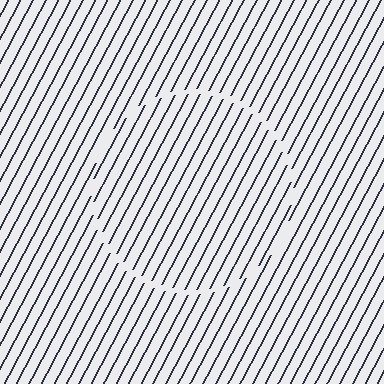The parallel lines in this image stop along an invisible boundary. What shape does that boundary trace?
An illusory circle. The interior of the shape contains the same grating, shifted by half a period — the contour is defined by the phase discontinuity where line-ends from the inner and outer gratings abut.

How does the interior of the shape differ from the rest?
The interior of the shape contains the same grating, shifted by half a period — the contour is defined by the phase discontinuity where line-ends from the inner and outer gratings abut.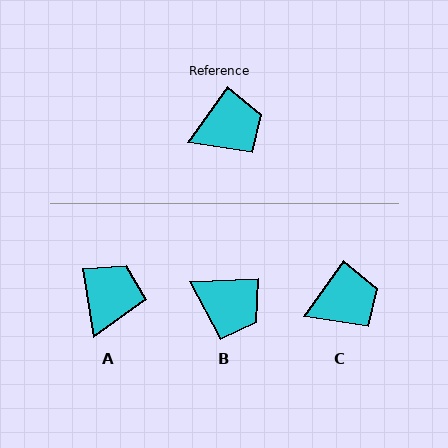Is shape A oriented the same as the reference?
No, it is off by about 44 degrees.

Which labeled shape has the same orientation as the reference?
C.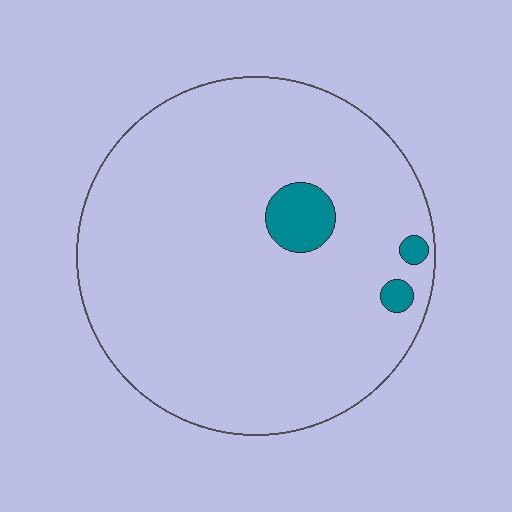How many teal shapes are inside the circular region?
3.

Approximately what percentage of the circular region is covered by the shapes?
Approximately 5%.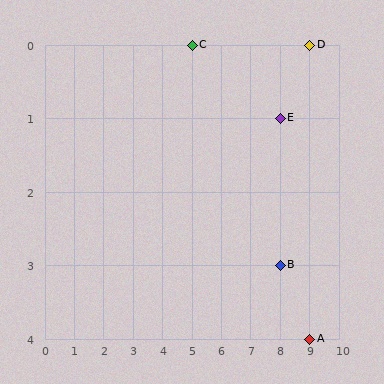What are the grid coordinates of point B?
Point B is at grid coordinates (8, 3).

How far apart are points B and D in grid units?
Points B and D are 1 column and 3 rows apart (about 3.2 grid units diagonally).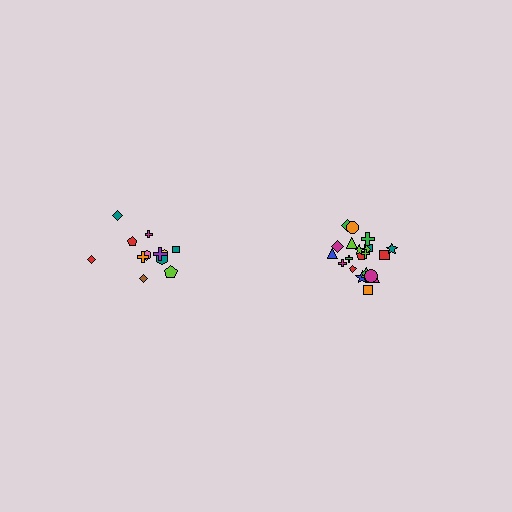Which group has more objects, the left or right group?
The right group.